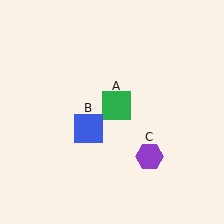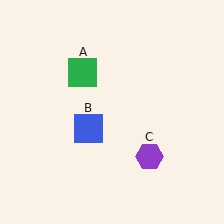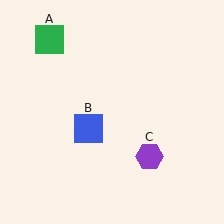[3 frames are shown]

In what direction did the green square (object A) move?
The green square (object A) moved up and to the left.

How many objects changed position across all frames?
1 object changed position: green square (object A).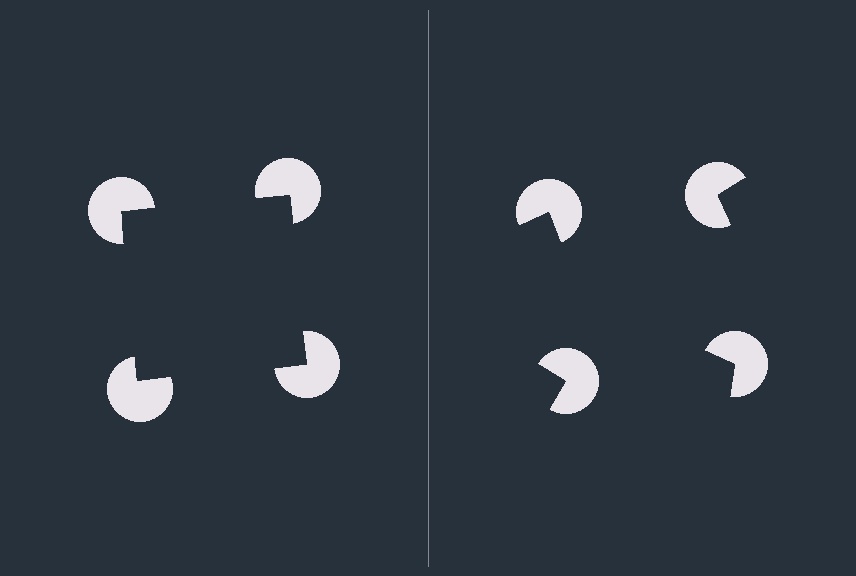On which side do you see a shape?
An illusory square appears on the left side. On the right side the wedge cuts are rotated, so no coherent shape forms.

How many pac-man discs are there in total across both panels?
8 — 4 on each side.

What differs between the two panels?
The pac-man discs are positioned identically on both sides; only the wedge orientations differ. On the left they align to a square; on the right they are misaligned.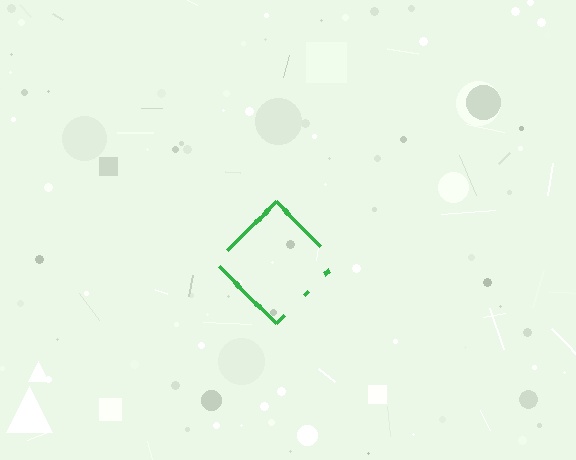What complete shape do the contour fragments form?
The contour fragments form a diamond.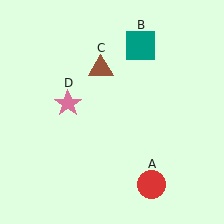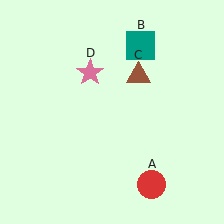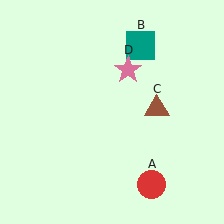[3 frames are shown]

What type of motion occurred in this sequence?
The brown triangle (object C), pink star (object D) rotated clockwise around the center of the scene.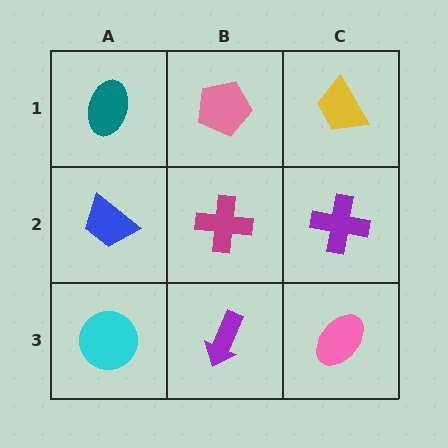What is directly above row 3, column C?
A purple cross.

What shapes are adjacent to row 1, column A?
A blue trapezoid (row 2, column A), a pink pentagon (row 1, column B).